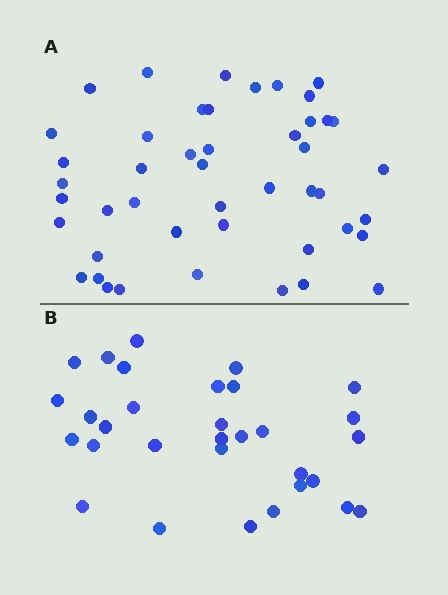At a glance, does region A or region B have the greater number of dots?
Region A (the top region) has more dots.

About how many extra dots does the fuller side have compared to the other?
Region A has approximately 15 more dots than region B.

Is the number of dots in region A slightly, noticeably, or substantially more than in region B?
Region A has substantially more. The ratio is roughly 1.5 to 1.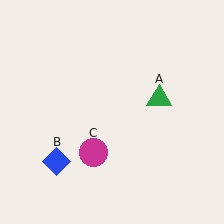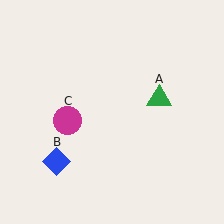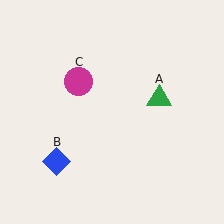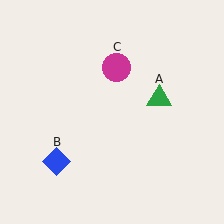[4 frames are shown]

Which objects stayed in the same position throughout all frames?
Green triangle (object A) and blue diamond (object B) remained stationary.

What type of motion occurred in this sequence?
The magenta circle (object C) rotated clockwise around the center of the scene.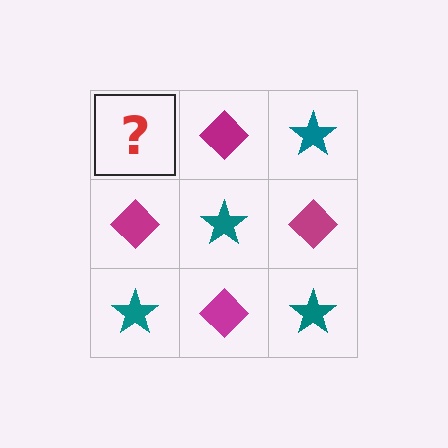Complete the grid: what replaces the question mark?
The question mark should be replaced with a teal star.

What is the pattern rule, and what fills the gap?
The rule is that it alternates teal star and magenta diamond in a checkerboard pattern. The gap should be filled with a teal star.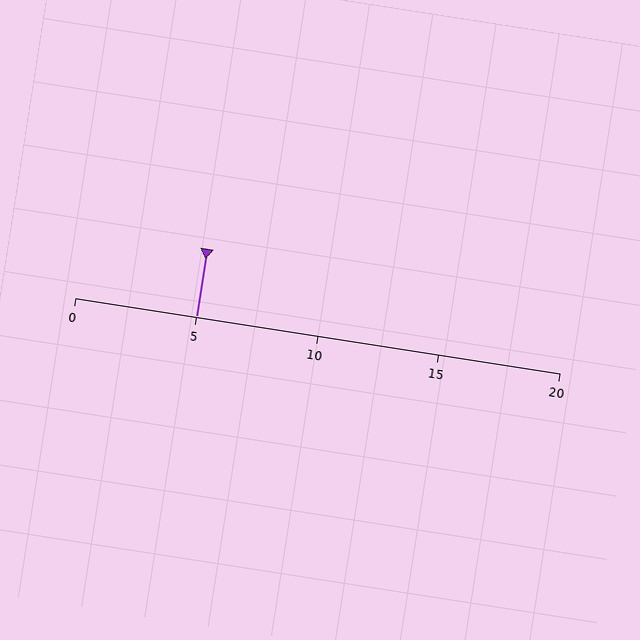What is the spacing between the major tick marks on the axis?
The major ticks are spaced 5 apart.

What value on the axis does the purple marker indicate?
The marker indicates approximately 5.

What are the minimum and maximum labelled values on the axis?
The axis runs from 0 to 20.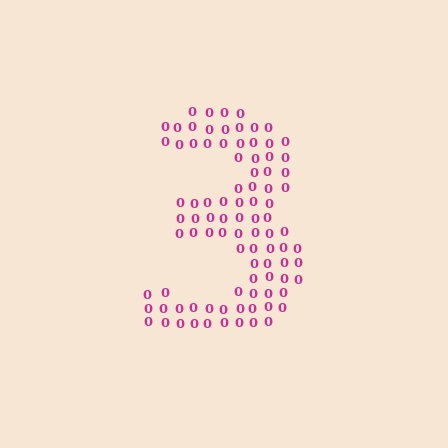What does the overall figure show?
The overall figure shows the digit 3.